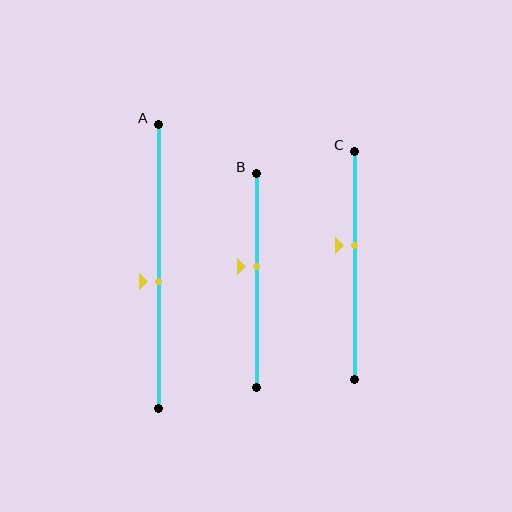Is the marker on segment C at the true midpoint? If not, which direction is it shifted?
No, the marker on segment C is shifted upward by about 9% of the segment length.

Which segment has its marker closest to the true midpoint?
Segment A has its marker closest to the true midpoint.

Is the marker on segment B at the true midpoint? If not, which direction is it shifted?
No, the marker on segment B is shifted upward by about 6% of the segment length.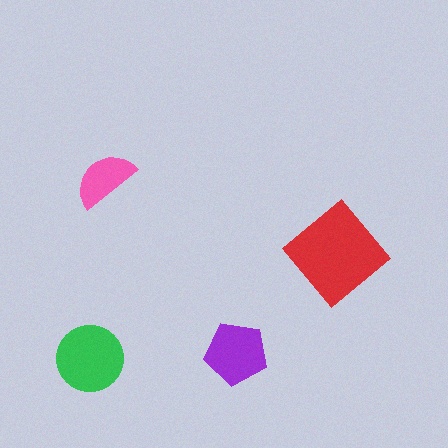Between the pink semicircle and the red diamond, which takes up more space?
The red diamond.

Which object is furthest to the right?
The red diamond is rightmost.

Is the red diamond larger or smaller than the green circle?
Larger.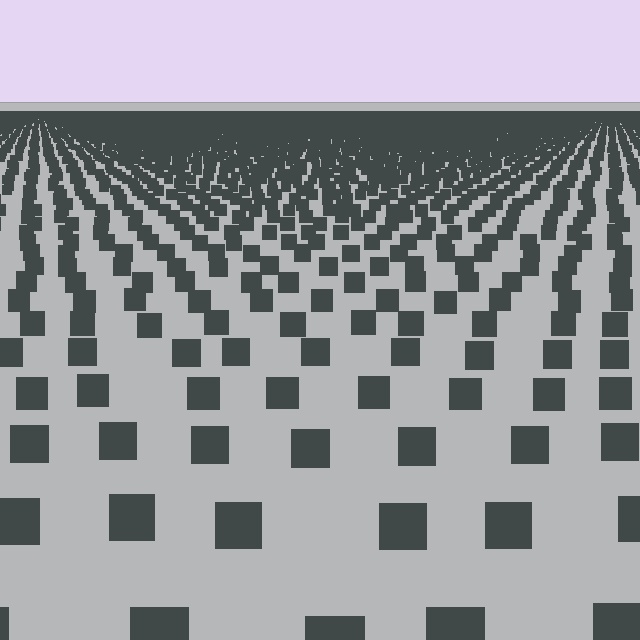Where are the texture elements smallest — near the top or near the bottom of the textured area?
Near the top.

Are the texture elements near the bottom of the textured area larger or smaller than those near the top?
Larger. Near the bottom, elements are closer to the viewer and appear at a bigger on-screen size.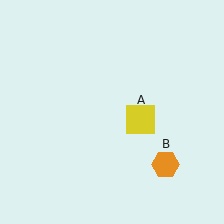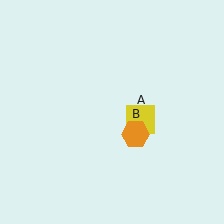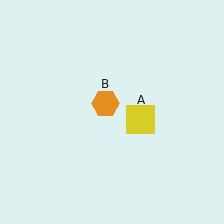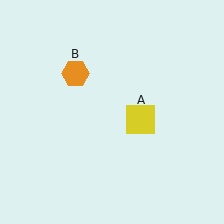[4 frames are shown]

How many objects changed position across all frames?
1 object changed position: orange hexagon (object B).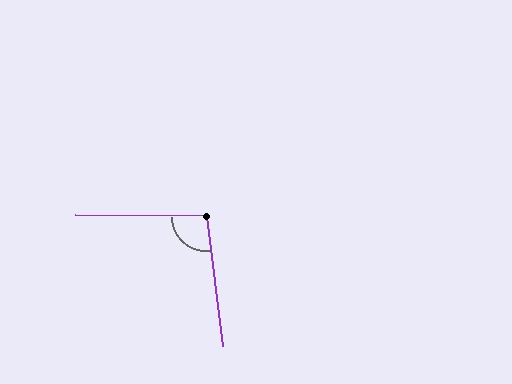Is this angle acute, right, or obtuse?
It is obtuse.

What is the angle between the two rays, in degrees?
Approximately 98 degrees.